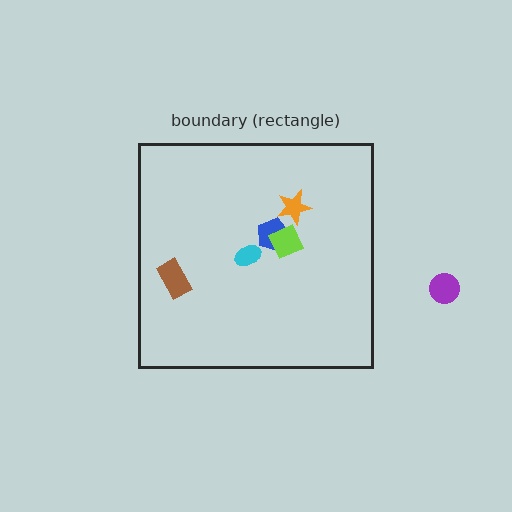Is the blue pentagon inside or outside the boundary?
Inside.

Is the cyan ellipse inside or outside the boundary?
Inside.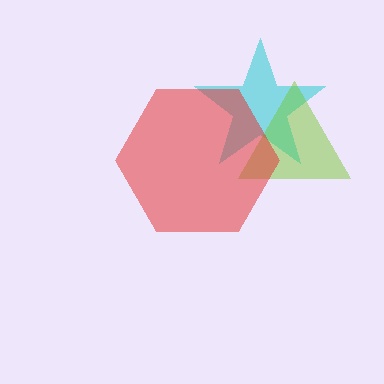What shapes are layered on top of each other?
The layered shapes are: a cyan star, a lime triangle, a red hexagon.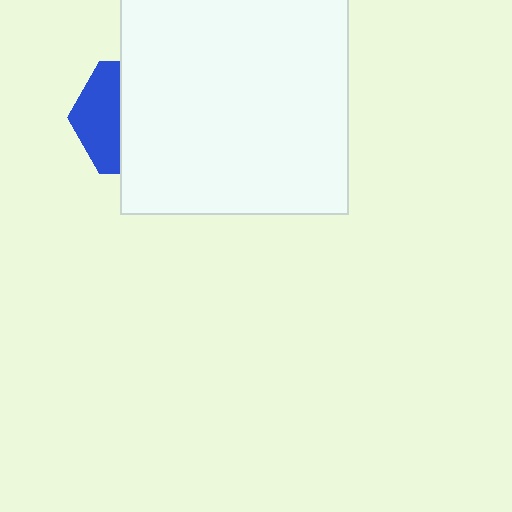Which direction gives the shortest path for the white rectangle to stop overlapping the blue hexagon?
Moving right gives the shortest separation.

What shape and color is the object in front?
The object in front is a white rectangle.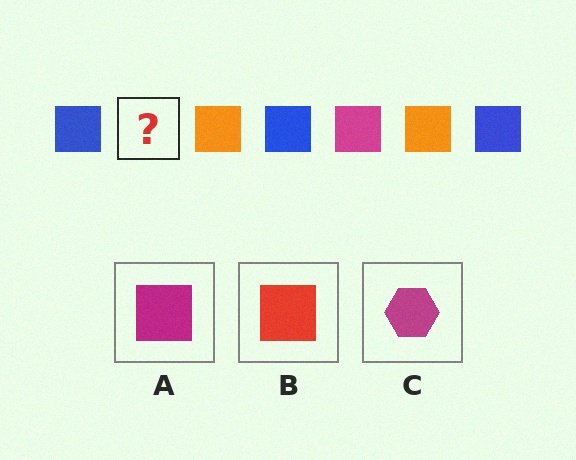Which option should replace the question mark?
Option A.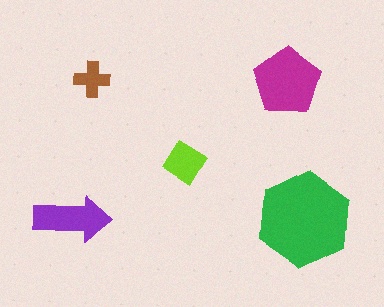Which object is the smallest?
The brown cross.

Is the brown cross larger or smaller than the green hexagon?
Smaller.